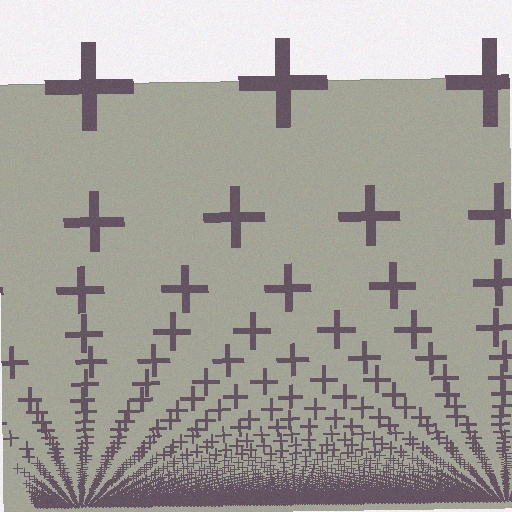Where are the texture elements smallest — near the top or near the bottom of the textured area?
Near the bottom.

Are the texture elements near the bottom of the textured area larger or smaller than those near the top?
Smaller. The gradient is inverted — elements near the bottom are smaller and denser.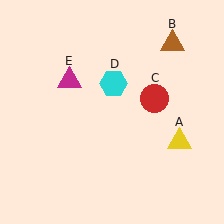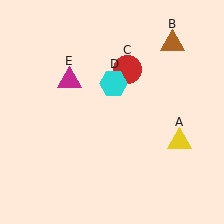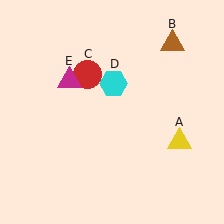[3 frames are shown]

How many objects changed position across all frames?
1 object changed position: red circle (object C).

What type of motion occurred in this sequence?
The red circle (object C) rotated counterclockwise around the center of the scene.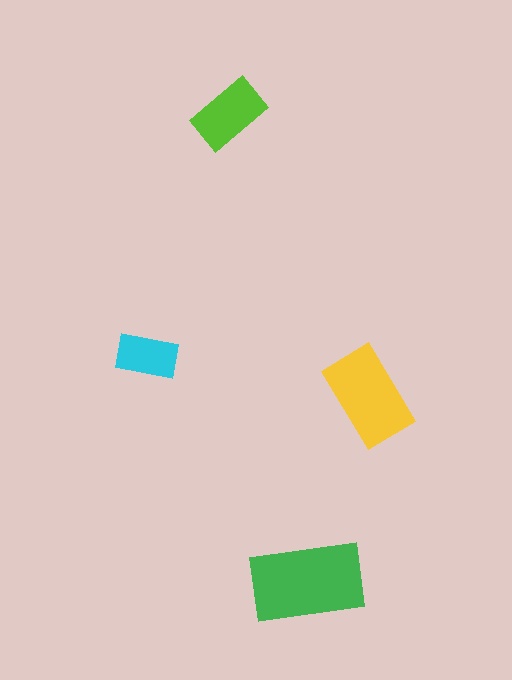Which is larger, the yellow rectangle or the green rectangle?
The green one.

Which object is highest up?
The lime rectangle is topmost.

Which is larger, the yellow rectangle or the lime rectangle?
The yellow one.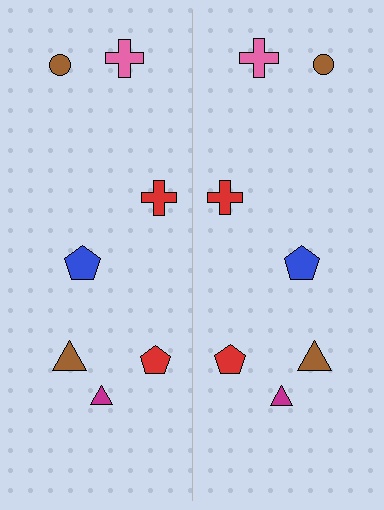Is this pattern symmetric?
Yes, this pattern has bilateral (reflection) symmetry.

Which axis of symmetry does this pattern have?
The pattern has a vertical axis of symmetry running through the center of the image.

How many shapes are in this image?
There are 14 shapes in this image.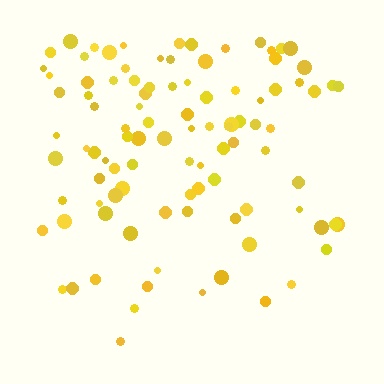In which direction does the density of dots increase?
From bottom to top, with the top side densest.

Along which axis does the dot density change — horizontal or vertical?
Vertical.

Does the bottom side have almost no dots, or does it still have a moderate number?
Still a moderate number, just noticeably fewer than the top.